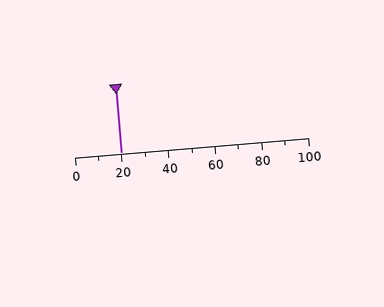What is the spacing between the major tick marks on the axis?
The major ticks are spaced 20 apart.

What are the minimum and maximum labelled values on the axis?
The axis runs from 0 to 100.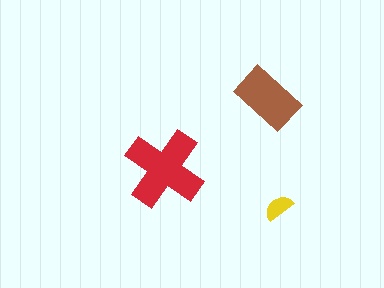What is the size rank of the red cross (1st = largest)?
1st.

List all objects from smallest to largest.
The yellow semicircle, the brown rectangle, the red cross.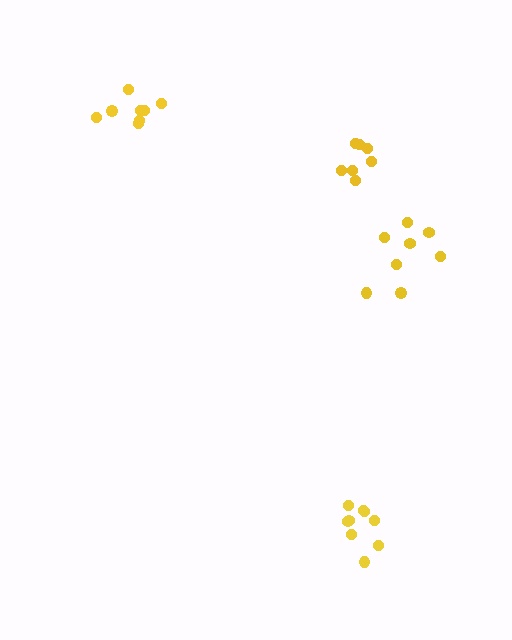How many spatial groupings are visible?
There are 4 spatial groupings.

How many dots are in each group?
Group 1: 8 dots, Group 2: 8 dots, Group 3: 9 dots, Group 4: 7 dots (32 total).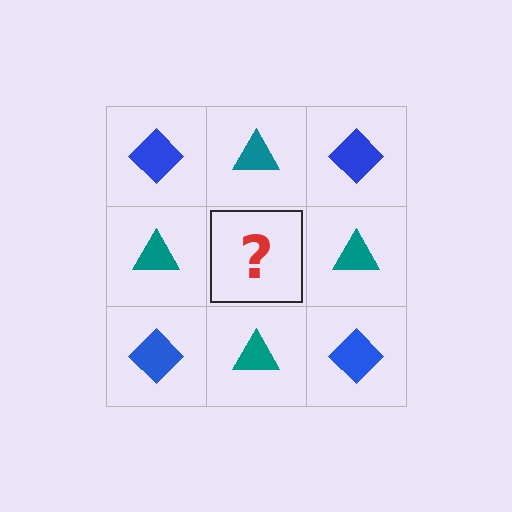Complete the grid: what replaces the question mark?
The question mark should be replaced with a blue diamond.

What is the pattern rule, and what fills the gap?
The rule is that it alternates blue diamond and teal triangle in a checkerboard pattern. The gap should be filled with a blue diamond.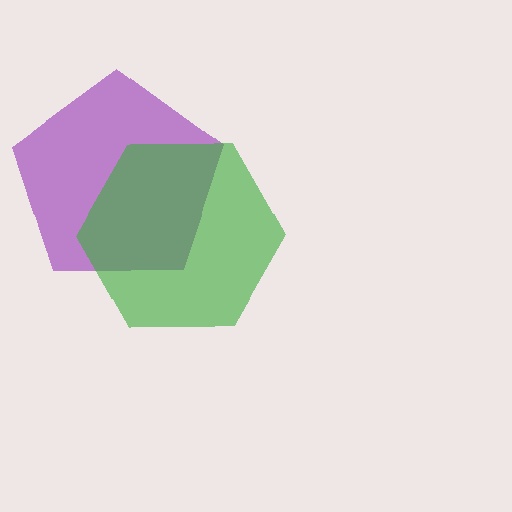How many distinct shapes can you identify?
There are 2 distinct shapes: a purple pentagon, a green hexagon.